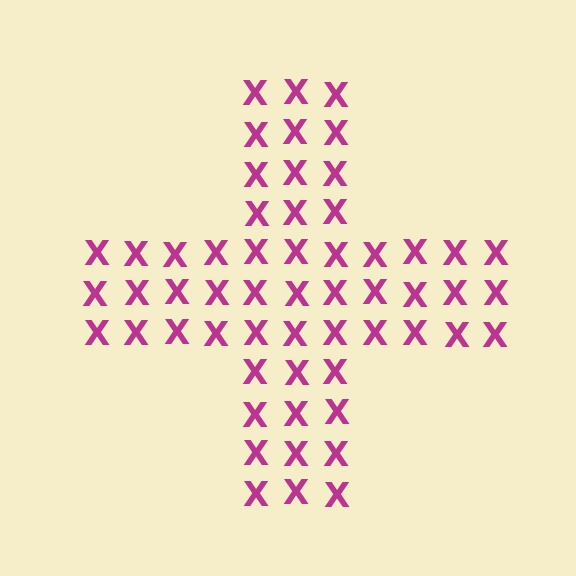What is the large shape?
The large shape is a cross.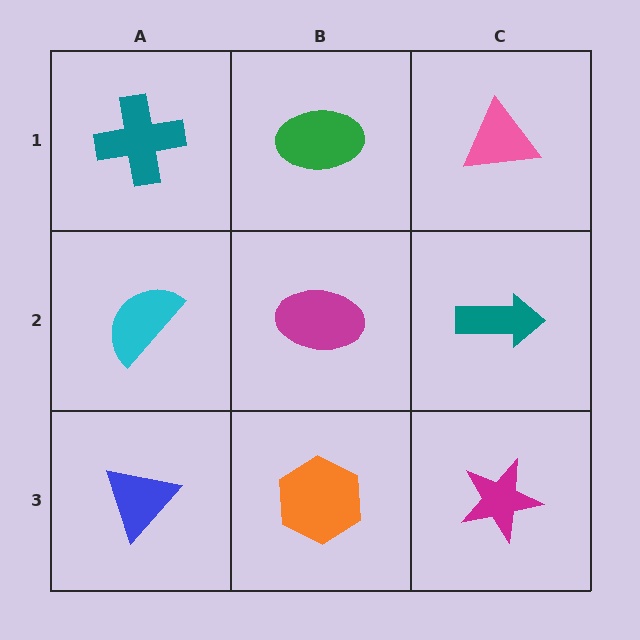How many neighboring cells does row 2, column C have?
3.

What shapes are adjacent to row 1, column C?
A teal arrow (row 2, column C), a green ellipse (row 1, column B).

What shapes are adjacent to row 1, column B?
A magenta ellipse (row 2, column B), a teal cross (row 1, column A), a pink triangle (row 1, column C).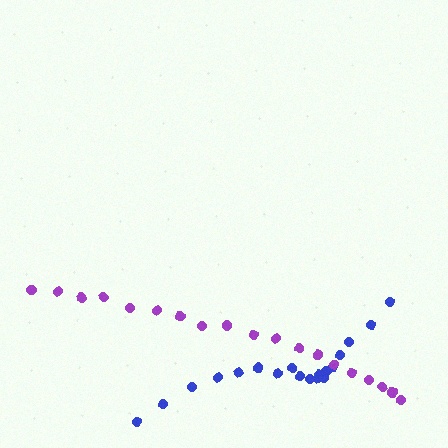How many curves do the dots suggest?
There are 2 distinct paths.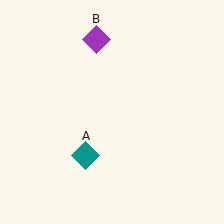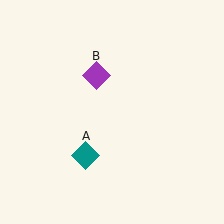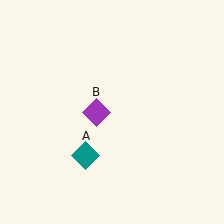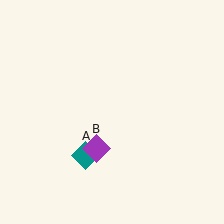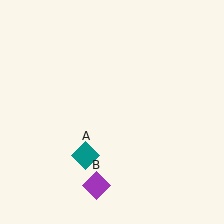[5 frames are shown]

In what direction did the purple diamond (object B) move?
The purple diamond (object B) moved down.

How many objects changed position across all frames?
1 object changed position: purple diamond (object B).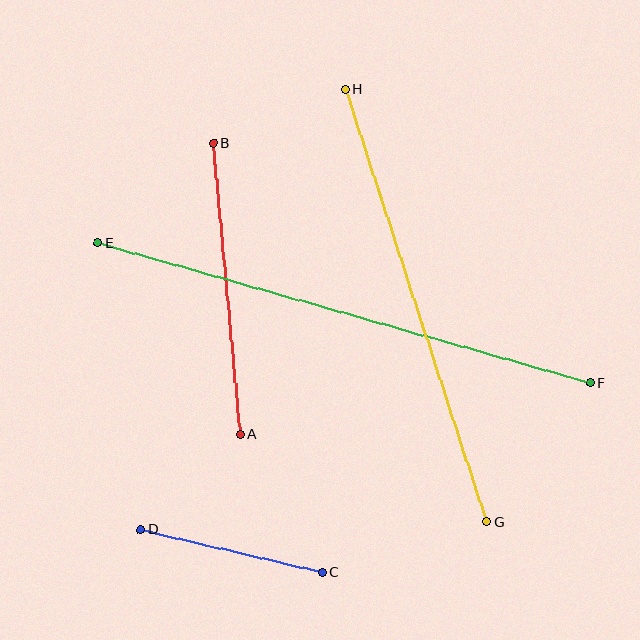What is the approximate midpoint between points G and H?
The midpoint is at approximately (416, 306) pixels.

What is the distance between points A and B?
The distance is approximately 292 pixels.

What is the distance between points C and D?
The distance is approximately 186 pixels.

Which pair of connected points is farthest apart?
Points E and F are farthest apart.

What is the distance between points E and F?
The distance is approximately 511 pixels.